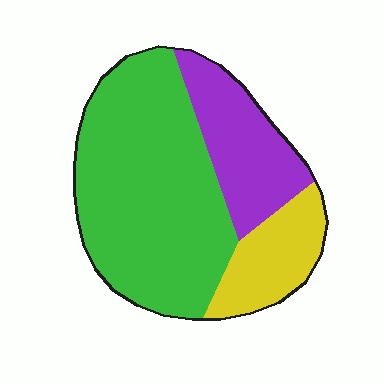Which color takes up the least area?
Yellow, at roughly 15%.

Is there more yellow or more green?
Green.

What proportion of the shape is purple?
Purple covers about 25% of the shape.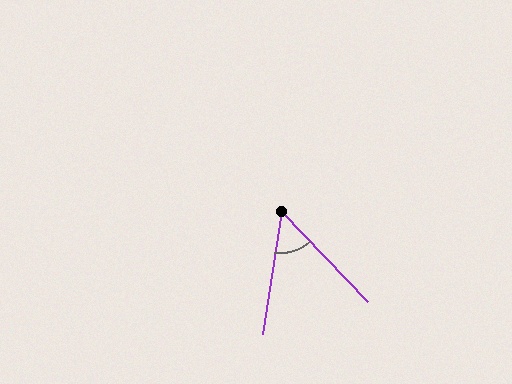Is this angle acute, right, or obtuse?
It is acute.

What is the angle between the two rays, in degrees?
Approximately 52 degrees.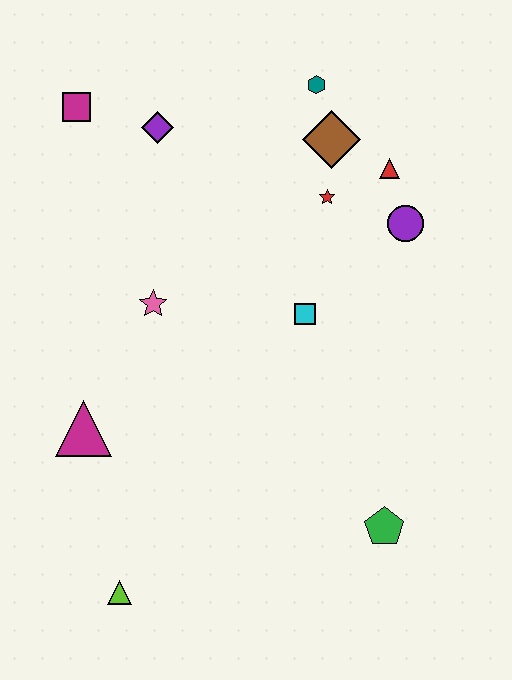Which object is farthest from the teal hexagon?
The lime triangle is farthest from the teal hexagon.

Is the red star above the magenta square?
No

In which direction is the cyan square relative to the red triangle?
The cyan square is below the red triangle.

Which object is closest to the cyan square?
The red star is closest to the cyan square.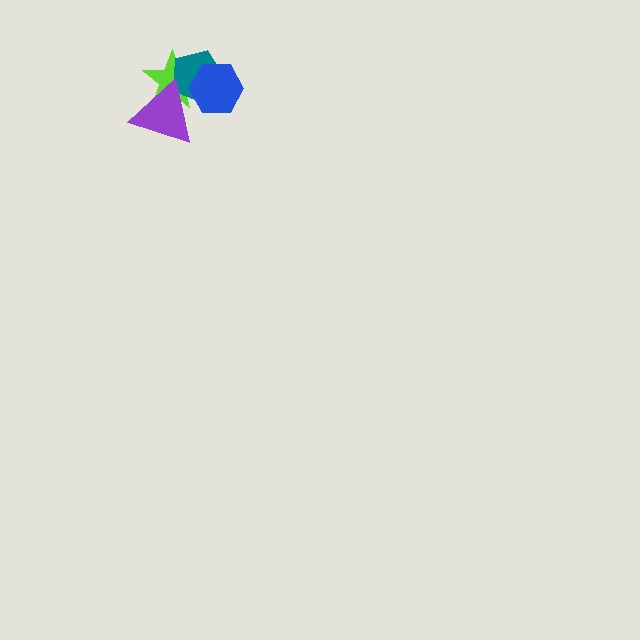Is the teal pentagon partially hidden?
Yes, it is partially covered by another shape.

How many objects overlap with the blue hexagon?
3 objects overlap with the blue hexagon.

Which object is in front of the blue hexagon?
The purple triangle is in front of the blue hexagon.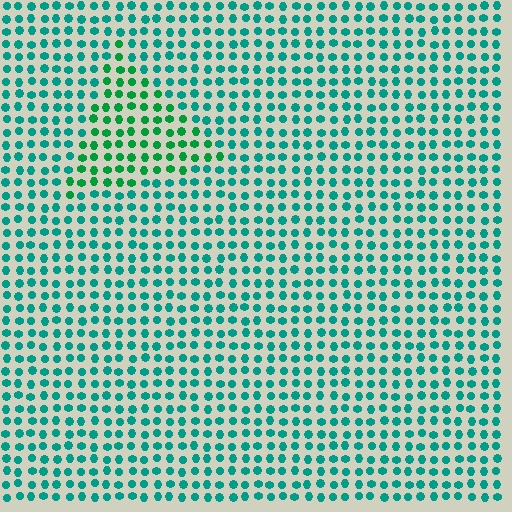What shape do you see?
I see a triangle.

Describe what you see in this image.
The image is filled with small teal elements in a uniform arrangement. A triangle-shaped region is visible where the elements are tinted to a slightly different hue, forming a subtle color boundary.